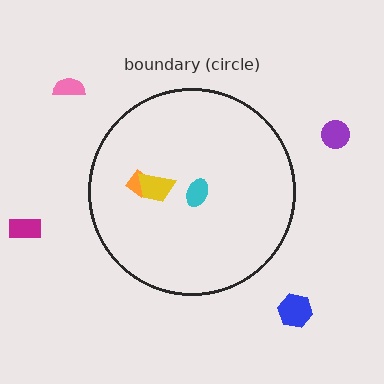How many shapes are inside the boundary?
3 inside, 4 outside.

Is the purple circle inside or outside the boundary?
Outside.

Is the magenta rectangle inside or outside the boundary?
Outside.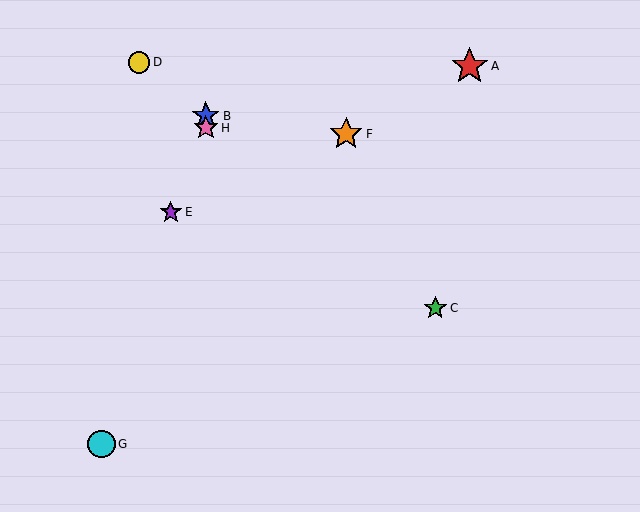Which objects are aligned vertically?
Objects B, H are aligned vertically.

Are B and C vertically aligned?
No, B is at x≈206 and C is at x≈435.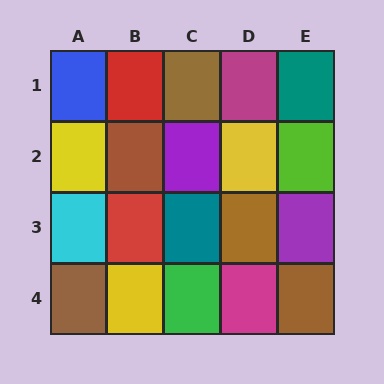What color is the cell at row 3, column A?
Cyan.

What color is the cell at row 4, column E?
Brown.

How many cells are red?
2 cells are red.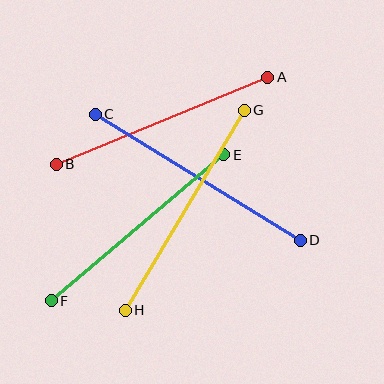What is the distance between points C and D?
The distance is approximately 240 pixels.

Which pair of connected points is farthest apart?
Points C and D are farthest apart.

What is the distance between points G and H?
The distance is approximately 233 pixels.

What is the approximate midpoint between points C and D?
The midpoint is at approximately (198, 177) pixels.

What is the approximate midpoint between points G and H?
The midpoint is at approximately (185, 210) pixels.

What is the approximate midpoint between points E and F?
The midpoint is at approximately (138, 228) pixels.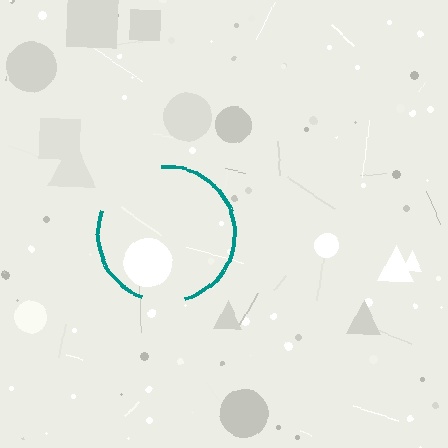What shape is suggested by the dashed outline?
The dashed outline suggests a circle.